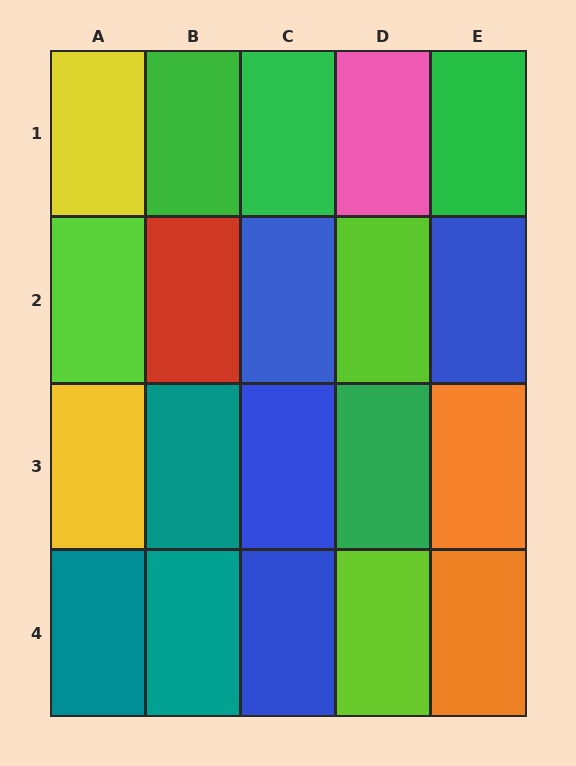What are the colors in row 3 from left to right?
Yellow, teal, blue, green, orange.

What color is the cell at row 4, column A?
Teal.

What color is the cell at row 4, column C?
Blue.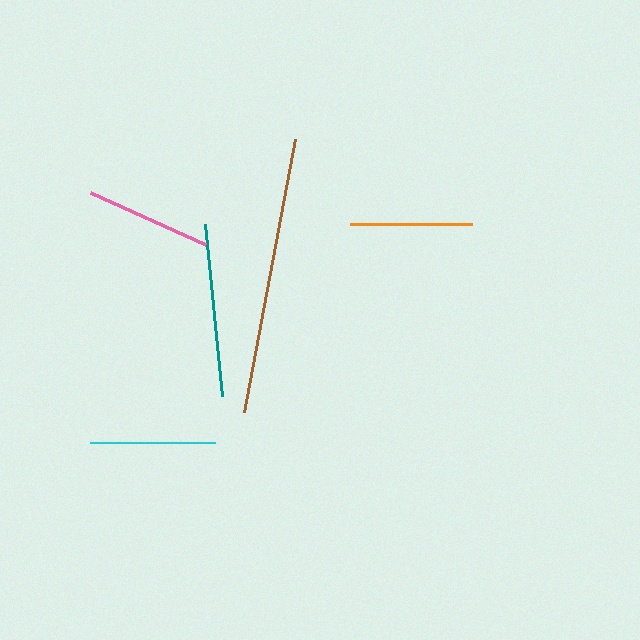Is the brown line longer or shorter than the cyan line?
The brown line is longer than the cyan line.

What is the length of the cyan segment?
The cyan segment is approximately 125 pixels long.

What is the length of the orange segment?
The orange segment is approximately 122 pixels long.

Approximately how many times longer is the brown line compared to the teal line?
The brown line is approximately 1.6 times the length of the teal line.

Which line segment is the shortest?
The orange line is the shortest at approximately 122 pixels.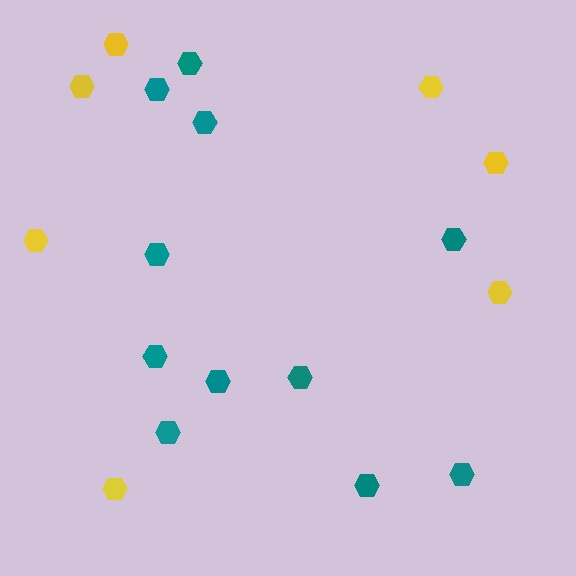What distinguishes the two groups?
There are 2 groups: one group of yellow hexagons (7) and one group of teal hexagons (11).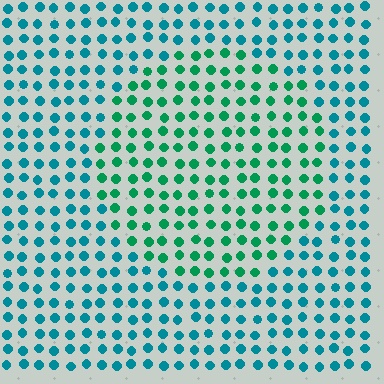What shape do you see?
I see a circle.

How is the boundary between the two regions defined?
The boundary is defined purely by a slight shift in hue (about 34 degrees). Spacing, size, and orientation are identical on both sides.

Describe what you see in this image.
The image is filled with small teal elements in a uniform arrangement. A circle-shaped region is visible where the elements are tinted to a slightly different hue, forming a subtle color boundary.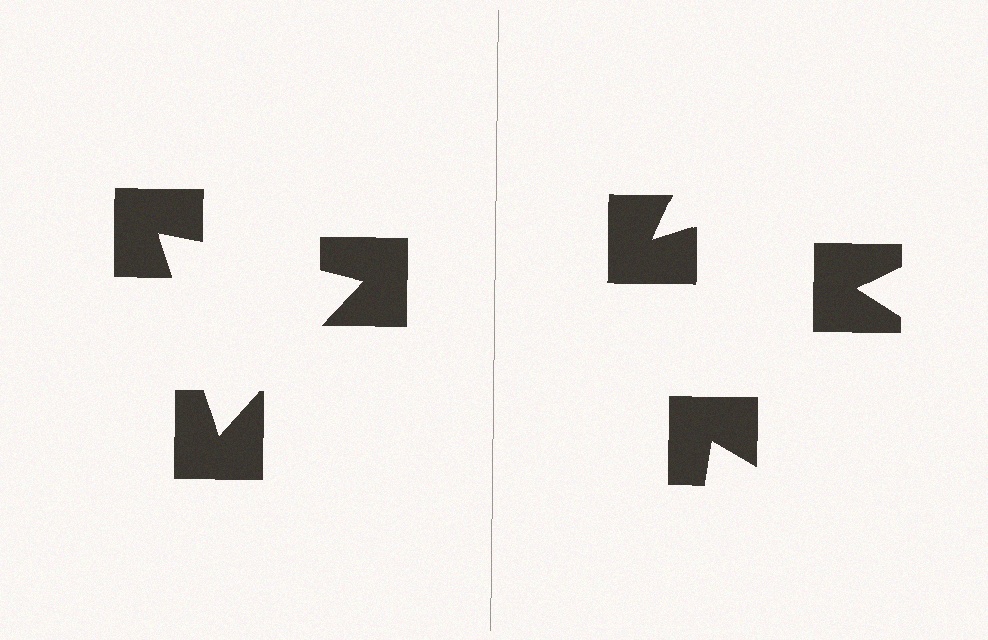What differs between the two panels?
The notched squares are positioned identically on both sides; only the wedge orientations differ. On the left they align to a triangle; on the right they are misaligned.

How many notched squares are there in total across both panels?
6 — 3 on each side.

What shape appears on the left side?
An illusory triangle.